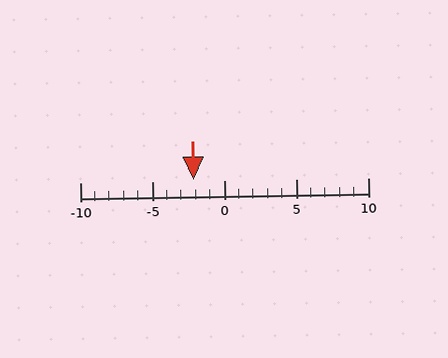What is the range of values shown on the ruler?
The ruler shows values from -10 to 10.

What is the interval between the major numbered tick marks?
The major tick marks are spaced 5 units apart.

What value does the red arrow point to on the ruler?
The red arrow points to approximately -2.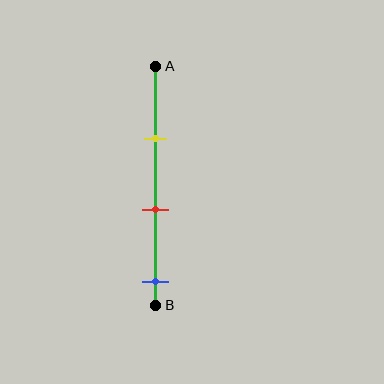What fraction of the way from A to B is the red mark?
The red mark is approximately 60% (0.6) of the way from A to B.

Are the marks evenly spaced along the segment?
Yes, the marks are approximately evenly spaced.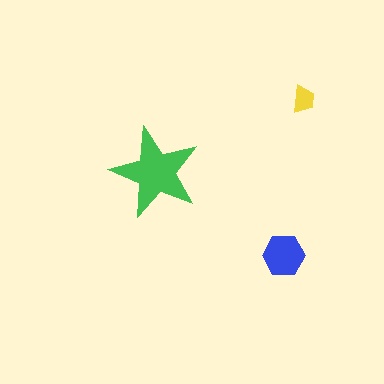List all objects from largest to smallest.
The green star, the blue hexagon, the yellow trapezoid.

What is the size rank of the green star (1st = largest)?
1st.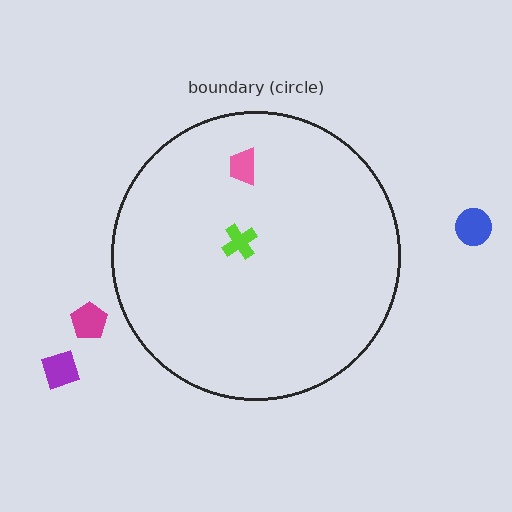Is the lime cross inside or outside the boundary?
Inside.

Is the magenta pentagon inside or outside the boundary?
Outside.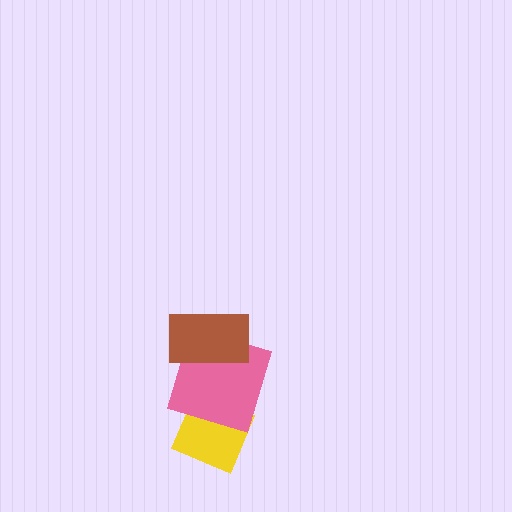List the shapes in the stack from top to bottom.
From top to bottom: the brown rectangle, the pink square, the yellow diamond.